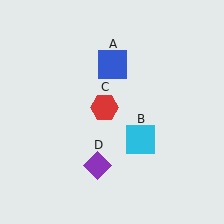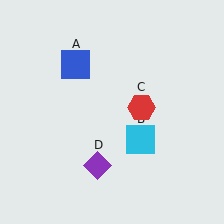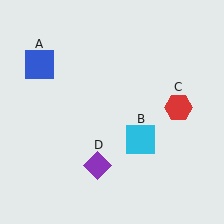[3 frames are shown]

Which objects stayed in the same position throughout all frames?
Cyan square (object B) and purple diamond (object D) remained stationary.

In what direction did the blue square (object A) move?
The blue square (object A) moved left.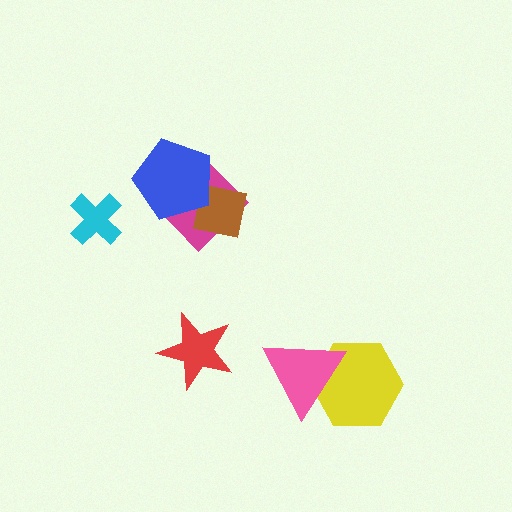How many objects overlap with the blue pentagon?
2 objects overlap with the blue pentagon.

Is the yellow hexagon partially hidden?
Yes, it is partially covered by another shape.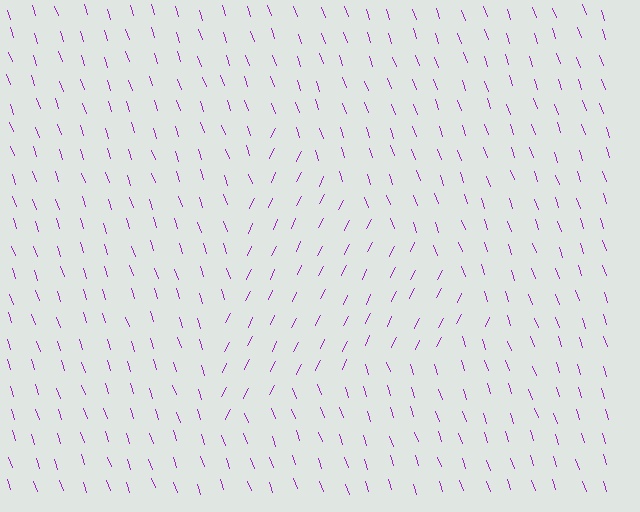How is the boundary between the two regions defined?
The boundary is defined purely by a change in line orientation (approximately 45 degrees difference). All lines are the same color and thickness.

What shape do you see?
I see a triangle.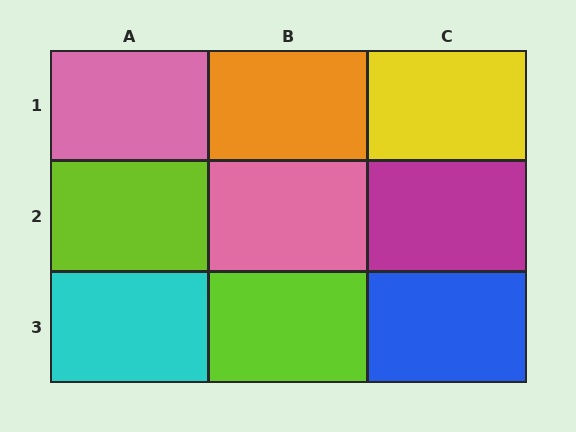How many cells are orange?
1 cell is orange.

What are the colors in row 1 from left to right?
Pink, orange, yellow.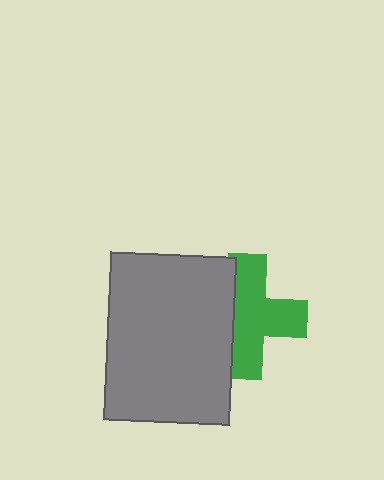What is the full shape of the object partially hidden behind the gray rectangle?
The partially hidden object is a green cross.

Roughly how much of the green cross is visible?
Most of it is visible (roughly 67%).